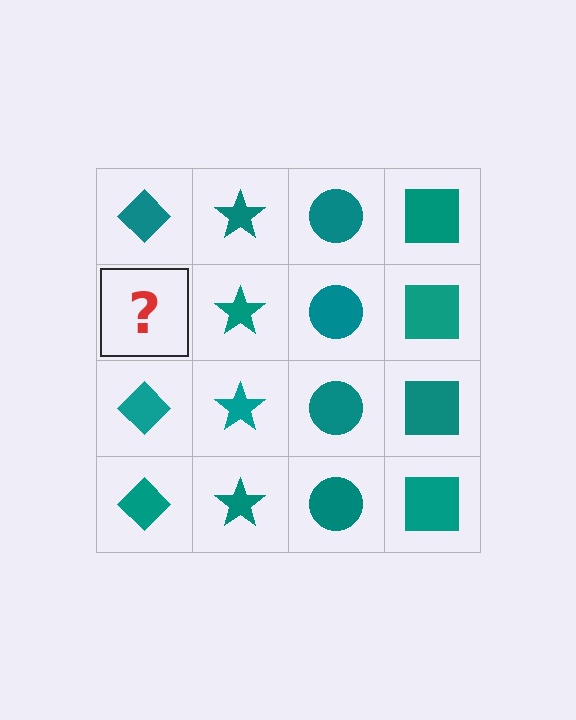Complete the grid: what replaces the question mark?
The question mark should be replaced with a teal diamond.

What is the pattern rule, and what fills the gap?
The rule is that each column has a consistent shape. The gap should be filled with a teal diamond.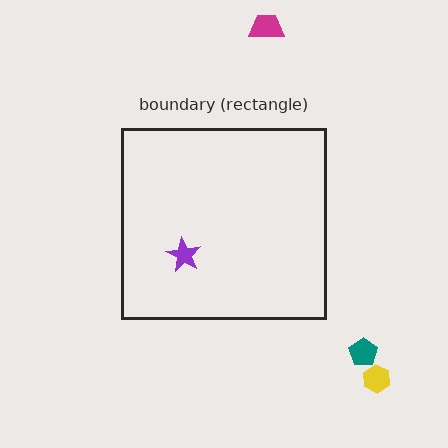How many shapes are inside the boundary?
1 inside, 3 outside.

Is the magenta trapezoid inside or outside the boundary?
Outside.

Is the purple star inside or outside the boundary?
Inside.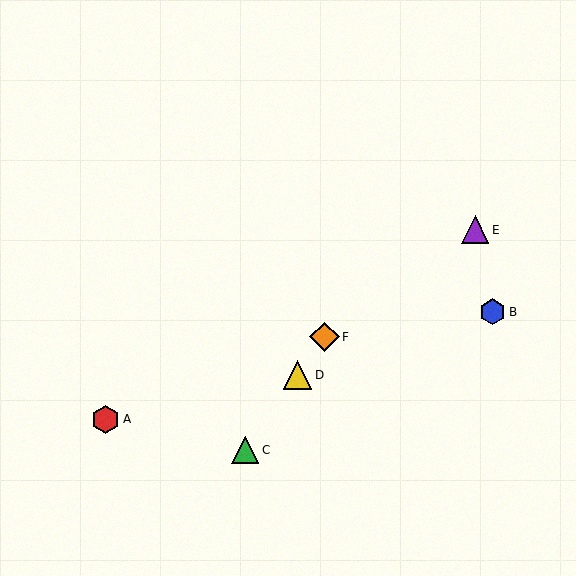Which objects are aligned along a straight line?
Objects C, D, F are aligned along a straight line.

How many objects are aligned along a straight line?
3 objects (C, D, F) are aligned along a straight line.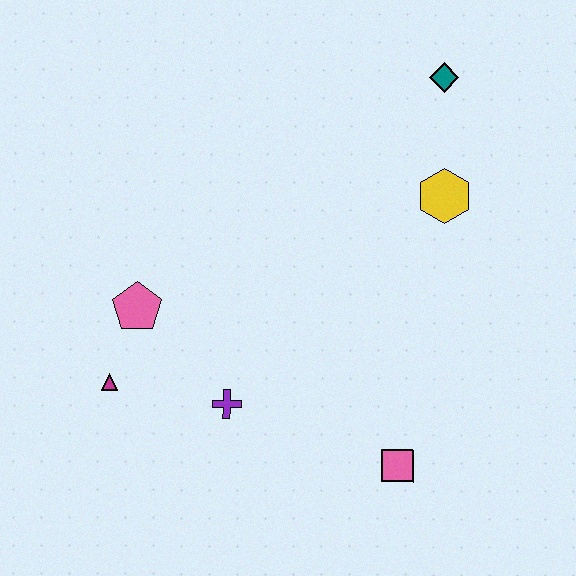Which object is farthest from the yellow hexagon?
The magenta triangle is farthest from the yellow hexagon.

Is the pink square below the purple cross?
Yes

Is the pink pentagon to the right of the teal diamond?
No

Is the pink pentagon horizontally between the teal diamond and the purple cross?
No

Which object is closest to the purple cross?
The magenta triangle is closest to the purple cross.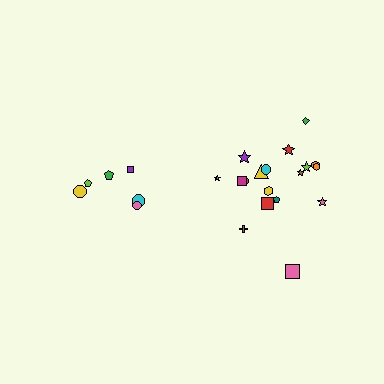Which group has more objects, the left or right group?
The right group.